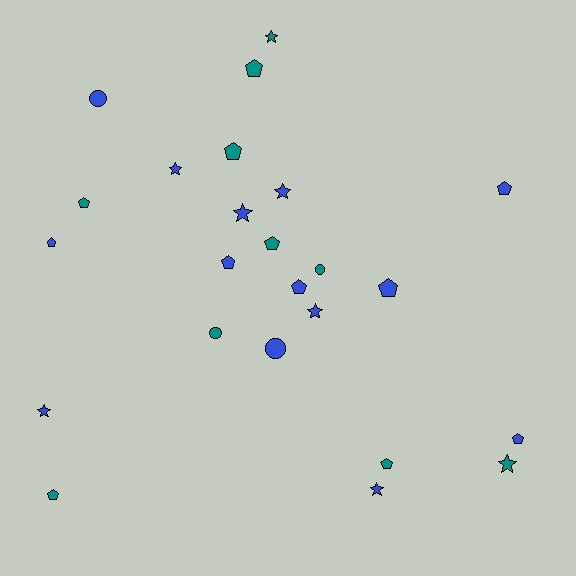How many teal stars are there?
There are 2 teal stars.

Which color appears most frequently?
Blue, with 14 objects.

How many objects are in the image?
There are 24 objects.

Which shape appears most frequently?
Pentagon, with 12 objects.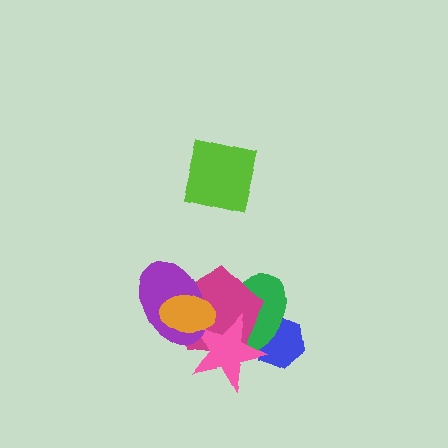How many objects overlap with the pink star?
5 objects overlap with the pink star.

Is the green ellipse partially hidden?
Yes, it is partially covered by another shape.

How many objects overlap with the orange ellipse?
4 objects overlap with the orange ellipse.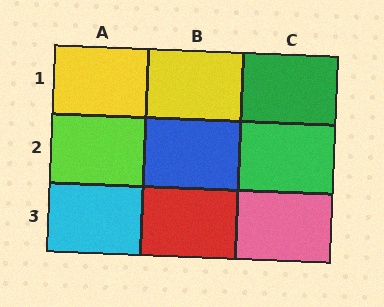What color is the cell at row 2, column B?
Blue.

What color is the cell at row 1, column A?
Yellow.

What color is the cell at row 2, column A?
Lime.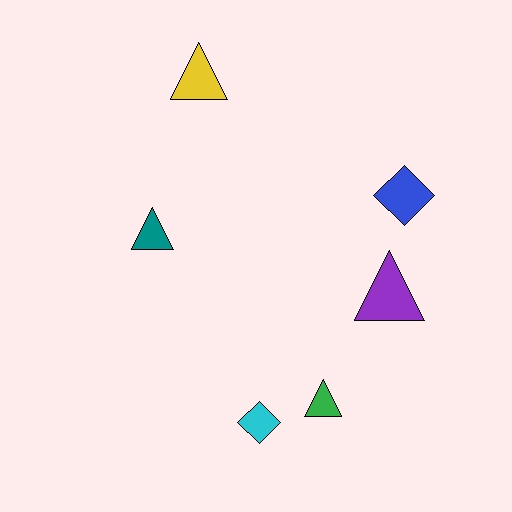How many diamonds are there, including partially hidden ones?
There are 2 diamonds.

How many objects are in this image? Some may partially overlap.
There are 6 objects.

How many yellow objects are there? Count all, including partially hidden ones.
There is 1 yellow object.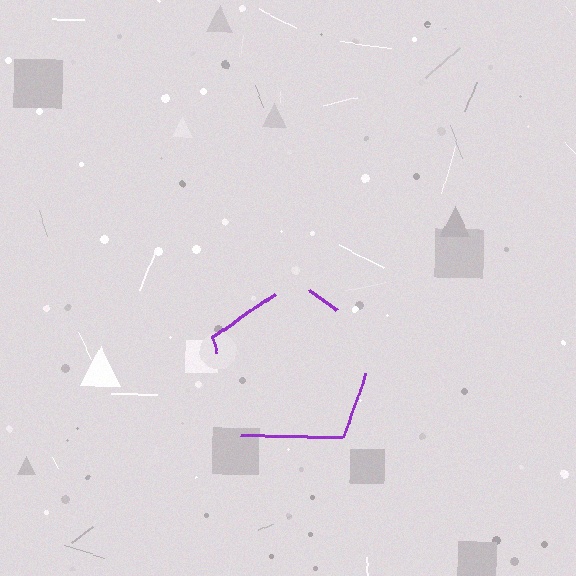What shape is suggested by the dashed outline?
The dashed outline suggests a pentagon.